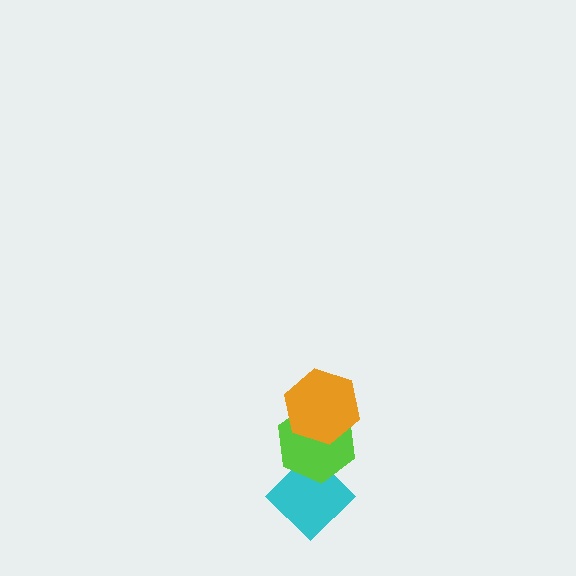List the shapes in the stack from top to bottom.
From top to bottom: the orange hexagon, the lime hexagon, the cyan diamond.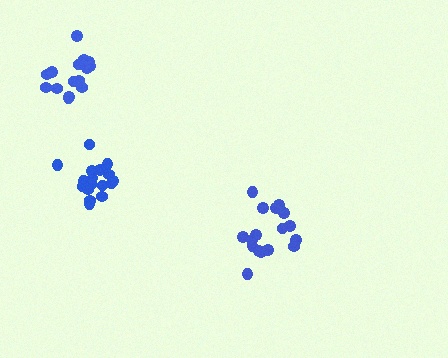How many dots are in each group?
Group 1: 17 dots, Group 2: 17 dots, Group 3: 15 dots (49 total).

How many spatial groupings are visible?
There are 3 spatial groupings.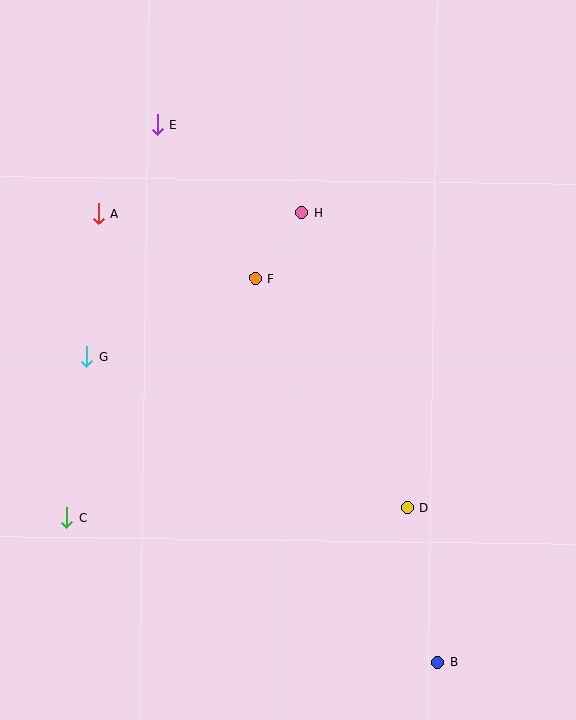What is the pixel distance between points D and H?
The distance between D and H is 313 pixels.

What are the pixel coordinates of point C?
Point C is at (67, 518).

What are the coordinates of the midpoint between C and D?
The midpoint between C and D is at (237, 513).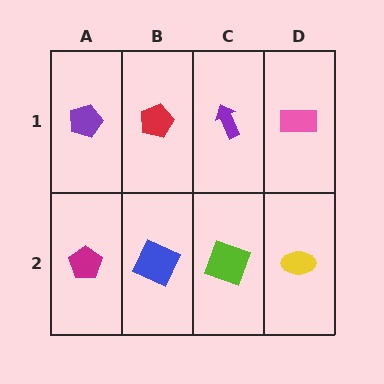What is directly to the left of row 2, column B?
A magenta pentagon.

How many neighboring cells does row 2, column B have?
3.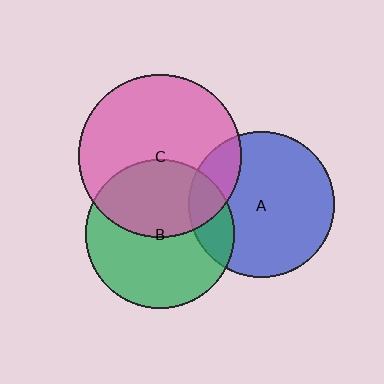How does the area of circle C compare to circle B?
Approximately 1.2 times.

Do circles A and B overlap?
Yes.